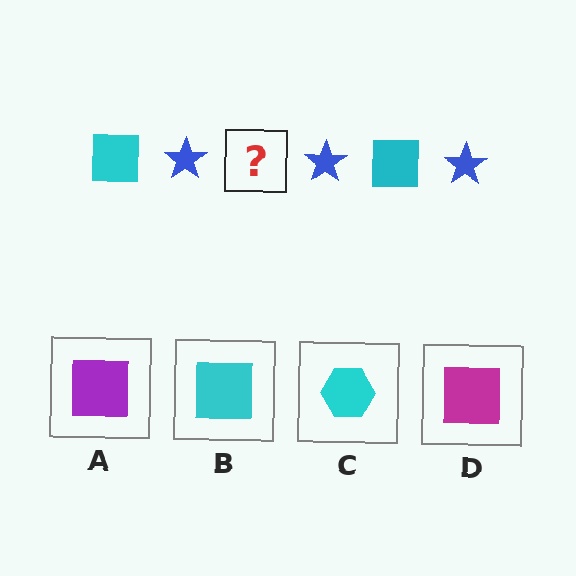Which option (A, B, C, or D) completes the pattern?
B.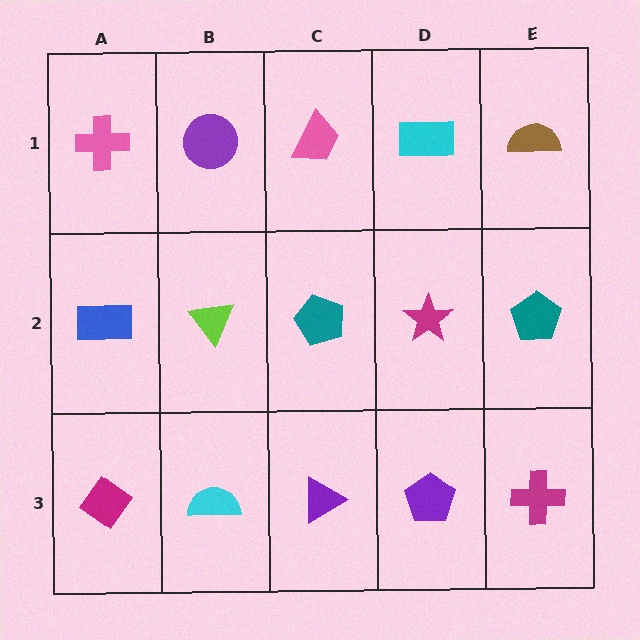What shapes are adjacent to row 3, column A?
A blue rectangle (row 2, column A), a cyan semicircle (row 3, column B).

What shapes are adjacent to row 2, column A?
A pink cross (row 1, column A), a magenta diamond (row 3, column A), a lime triangle (row 2, column B).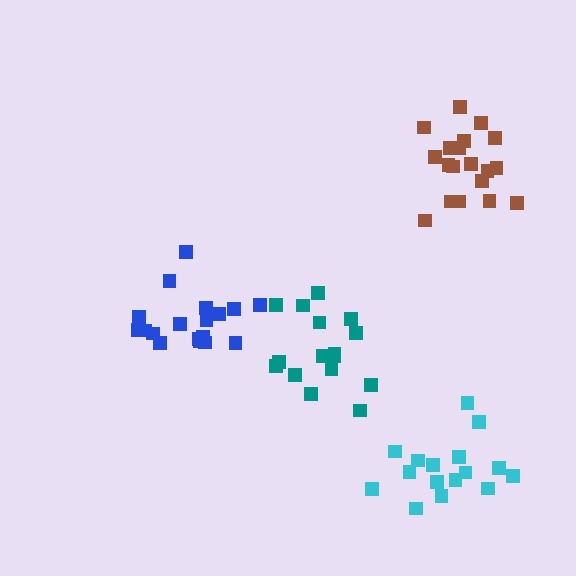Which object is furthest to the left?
The blue cluster is leftmost.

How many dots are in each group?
Group 1: 16 dots, Group 2: 19 dots, Group 3: 16 dots, Group 4: 19 dots (70 total).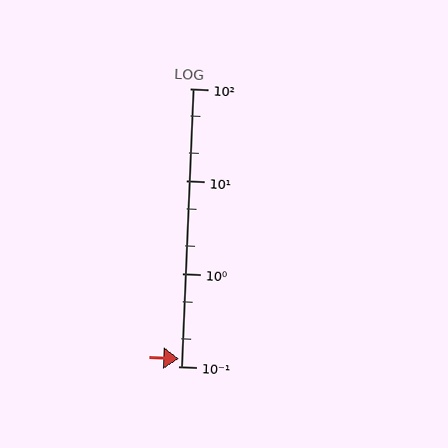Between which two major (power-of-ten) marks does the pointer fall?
The pointer is between 0.1 and 1.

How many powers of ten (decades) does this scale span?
The scale spans 3 decades, from 0.1 to 100.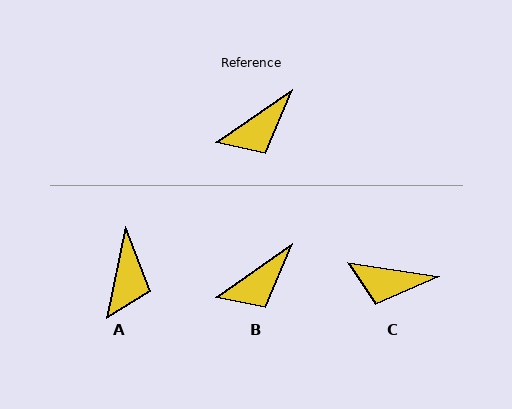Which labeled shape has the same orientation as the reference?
B.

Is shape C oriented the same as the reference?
No, it is off by about 44 degrees.